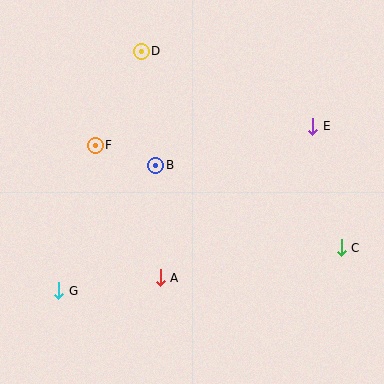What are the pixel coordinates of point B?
Point B is at (156, 165).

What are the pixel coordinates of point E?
Point E is at (313, 126).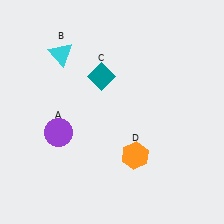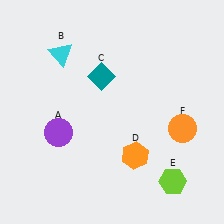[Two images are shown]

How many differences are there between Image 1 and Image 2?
There are 2 differences between the two images.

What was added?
A lime hexagon (E), an orange circle (F) were added in Image 2.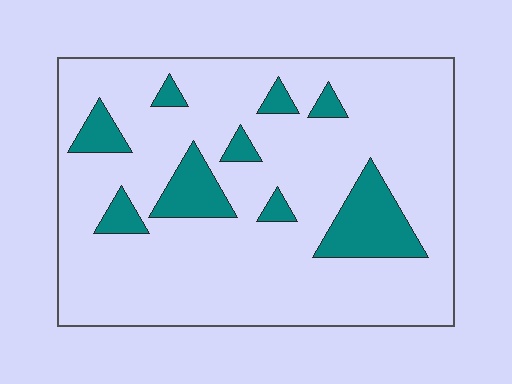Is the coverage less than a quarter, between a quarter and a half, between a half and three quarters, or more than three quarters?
Less than a quarter.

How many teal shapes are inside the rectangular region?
9.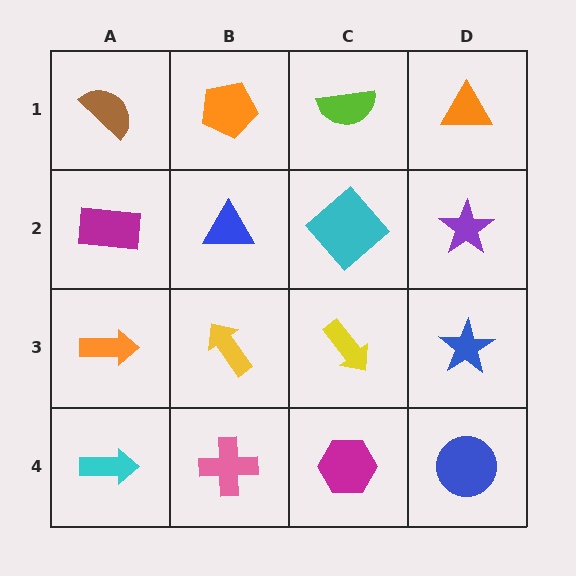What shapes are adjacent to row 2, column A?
A brown semicircle (row 1, column A), an orange arrow (row 3, column A), a blue triangle (row 2, column B).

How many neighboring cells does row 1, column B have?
3.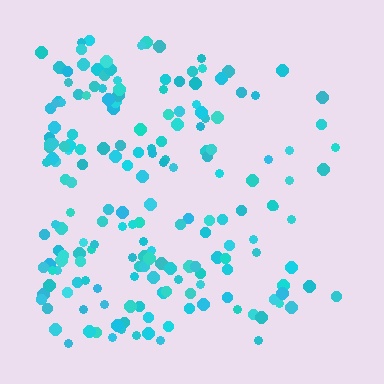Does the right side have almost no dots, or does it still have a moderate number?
Still a moderate number, just noticeably fewer than the left.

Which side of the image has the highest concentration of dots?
The left.